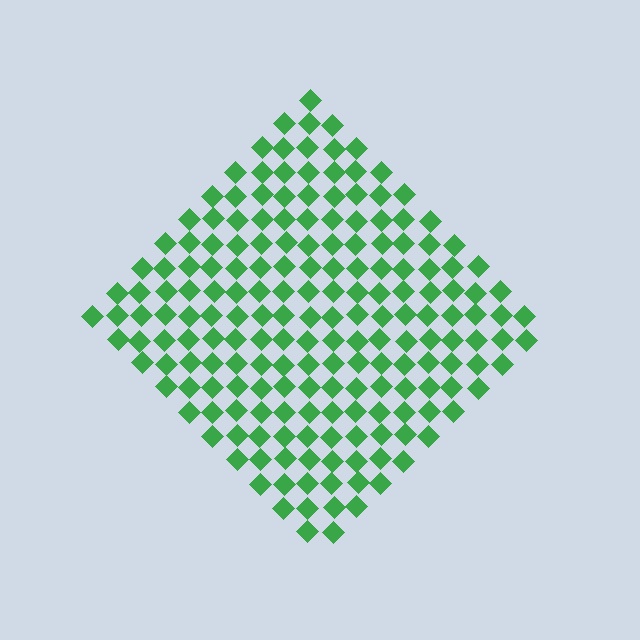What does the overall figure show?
The overall figure shows a diamond.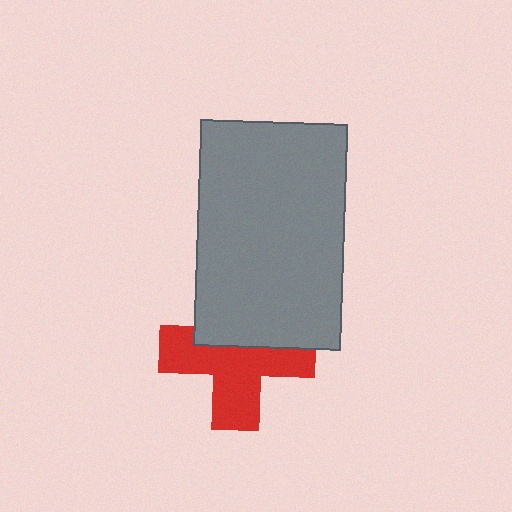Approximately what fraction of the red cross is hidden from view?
Roughly 39% of the red cross is hidden behind the gray rectangle.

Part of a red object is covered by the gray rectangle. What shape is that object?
It is a cross.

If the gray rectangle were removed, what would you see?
You would see the complete red cross.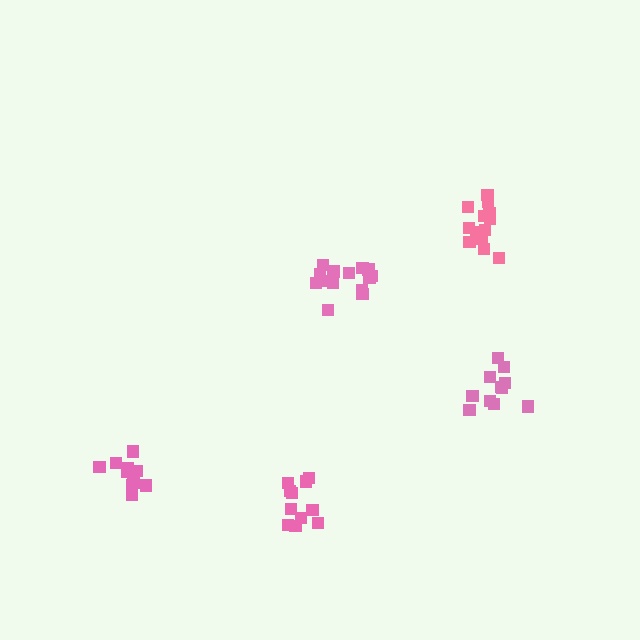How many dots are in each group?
Group 1: 15 dots, Group 2: 14 dots, Group 3: 11 dots, Group 4: 12 dots, Group 5: 11 dots (63 total).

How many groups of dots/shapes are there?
There are 5 groups.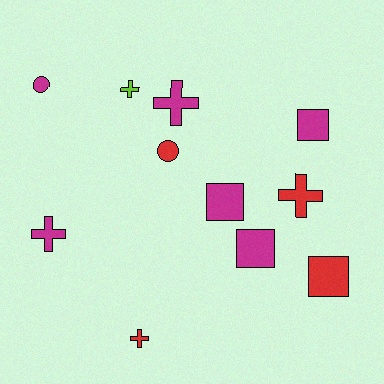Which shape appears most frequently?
Cross, with 5 objects.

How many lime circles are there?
There are no lime circles.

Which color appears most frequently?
Magenta, with 6 objects.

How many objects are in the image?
There are 11 objects.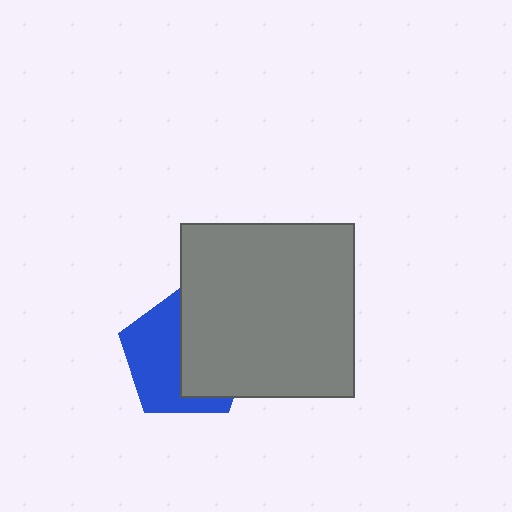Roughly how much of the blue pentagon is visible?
About half of it is visible (roughly 49%).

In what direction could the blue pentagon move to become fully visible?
The blue pentagon could move left. That would shift it out from behind the gray square entirely.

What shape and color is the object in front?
The object in front is a gray square.